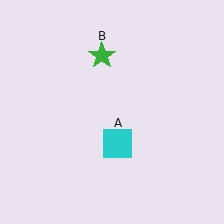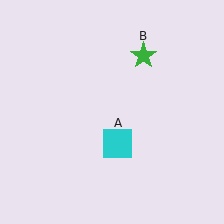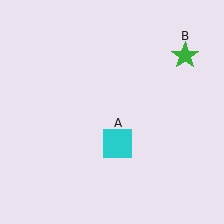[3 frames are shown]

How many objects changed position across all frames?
1 object changed position: green star (object B).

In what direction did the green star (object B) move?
The green star (object B) moved right.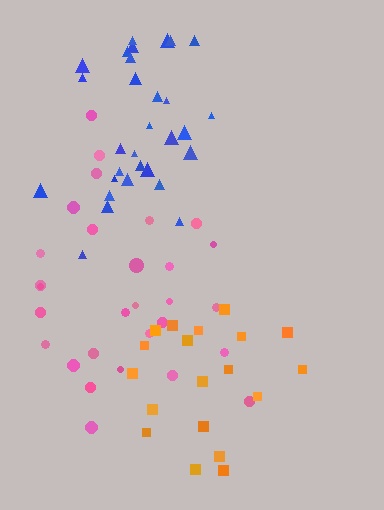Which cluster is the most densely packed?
Blue.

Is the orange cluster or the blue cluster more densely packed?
Blue.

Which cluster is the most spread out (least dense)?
Pink.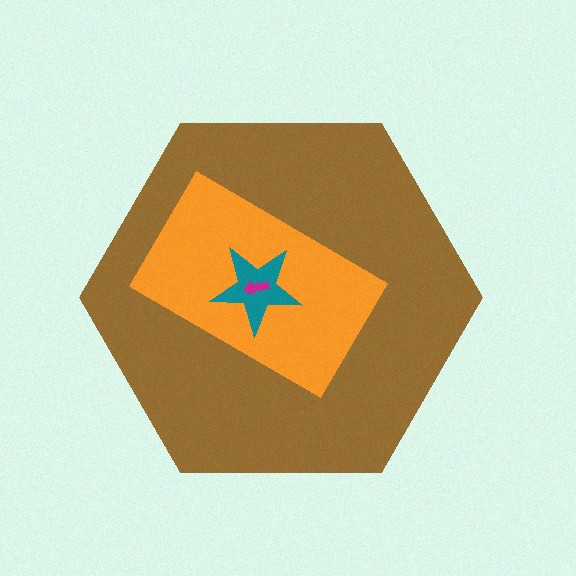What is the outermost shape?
The brown hexagon.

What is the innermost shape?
The magenta arrow.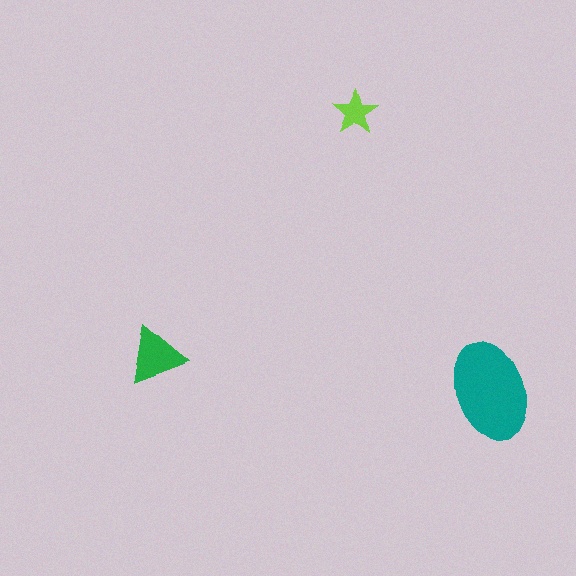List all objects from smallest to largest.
The lime star, the green triangle, the teal ellipse.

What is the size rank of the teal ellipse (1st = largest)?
1st.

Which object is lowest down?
The teal ellipse is bottommost.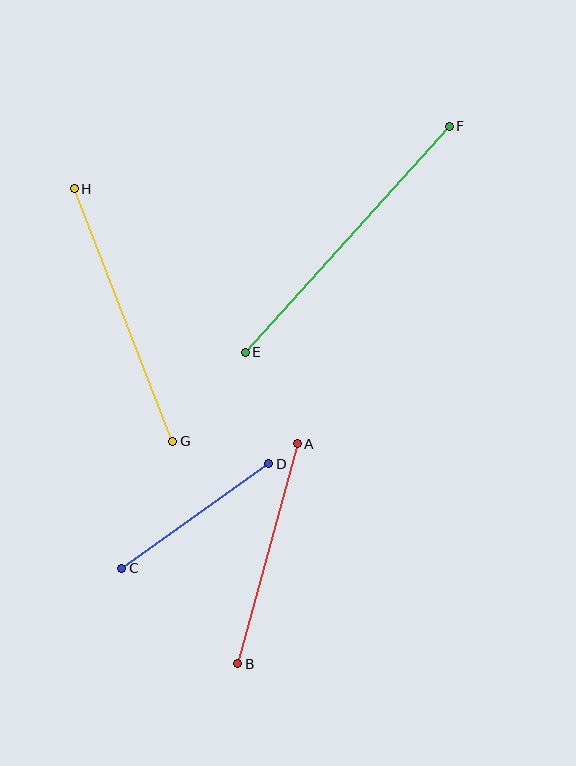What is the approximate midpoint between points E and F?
The midpoint is at approximately (347, 239) pixels.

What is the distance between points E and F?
The distance is approximately 305 pixels.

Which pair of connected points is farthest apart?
Points E and F are farthest apart.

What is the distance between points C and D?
The distance is approximately 180 pixels.